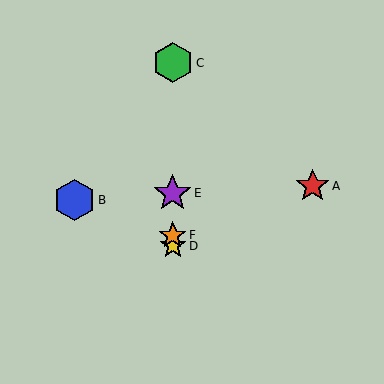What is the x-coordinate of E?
Object E is at x≈173.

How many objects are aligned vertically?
4 objects (C, D, E, F) are aligned vertically.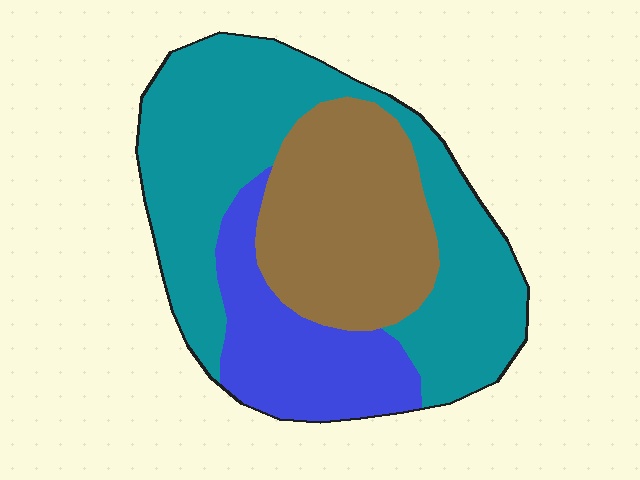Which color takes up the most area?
Teal, at roughly 50%.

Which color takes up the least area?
Blue, at roughly 20%.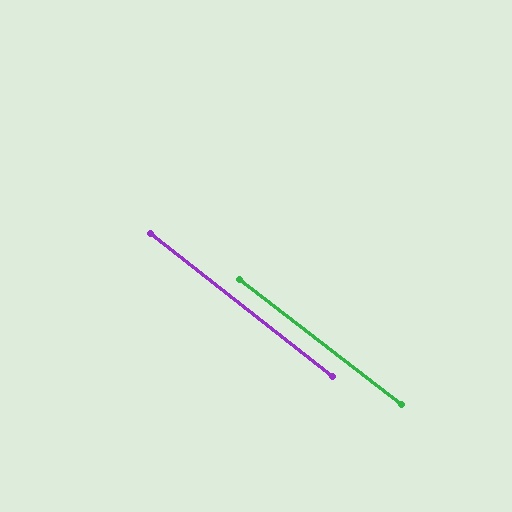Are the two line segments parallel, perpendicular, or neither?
Parallel — their directions differ by only 0.5°.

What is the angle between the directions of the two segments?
Approximately 0 degrees.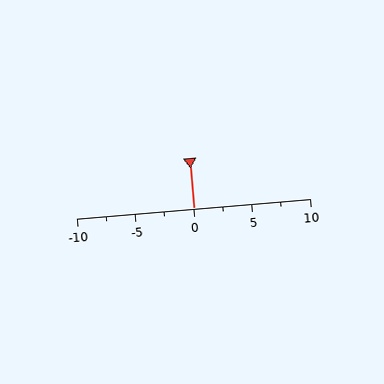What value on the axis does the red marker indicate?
The marker indicates approximately 0.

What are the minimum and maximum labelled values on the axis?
The axis runs from -10 to 10.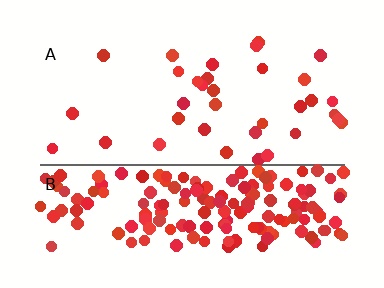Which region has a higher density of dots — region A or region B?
B (the bottom).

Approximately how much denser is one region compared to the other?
Approximately 5.6× — region B over region A.